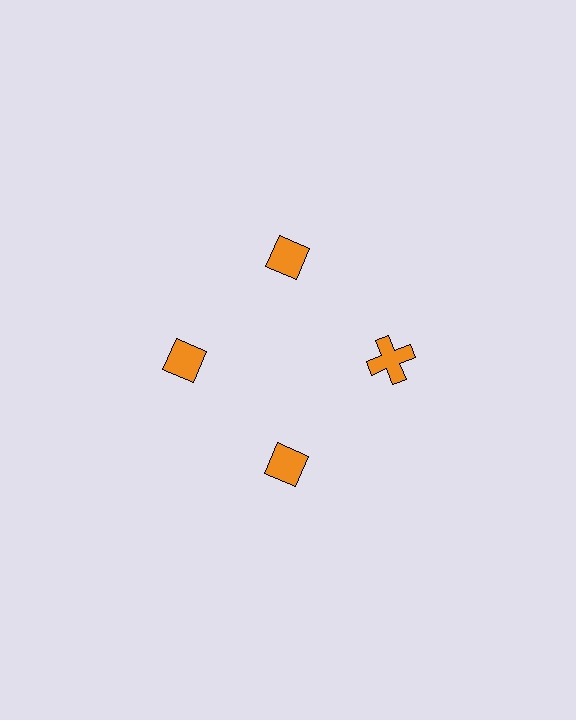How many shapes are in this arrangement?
There are 4 shapes arranged in a ring pattern.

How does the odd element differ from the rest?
It has a different shape: cross instead of diamond.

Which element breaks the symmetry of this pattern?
The orange cross at roughly the 3 o'clock position breaks the symmetry. All other shapes are orange diamonds.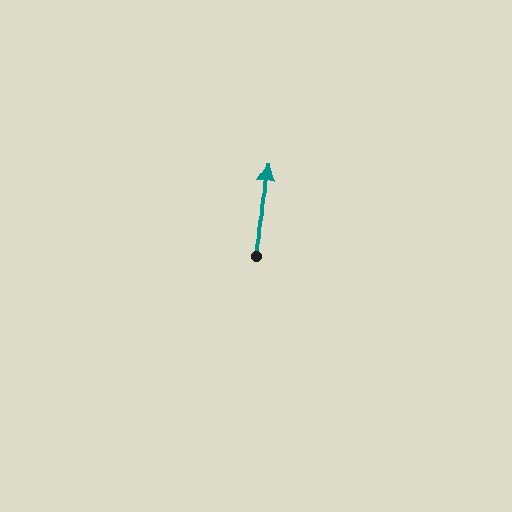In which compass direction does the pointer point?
North.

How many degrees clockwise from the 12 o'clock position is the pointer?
Approximately 5 degrees.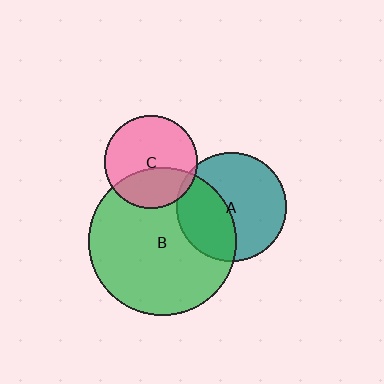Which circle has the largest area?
Circle B (green).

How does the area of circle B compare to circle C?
Approximately 2.5 times.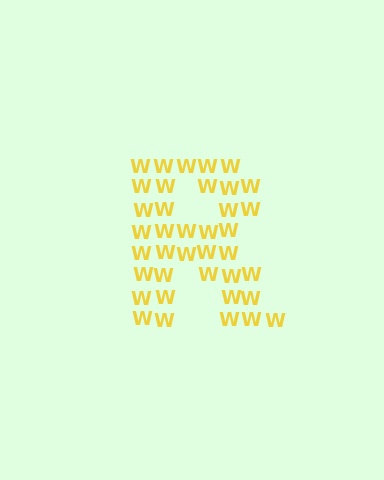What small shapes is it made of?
It is made of small letter W's.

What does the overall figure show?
The overall figure shows the letter R.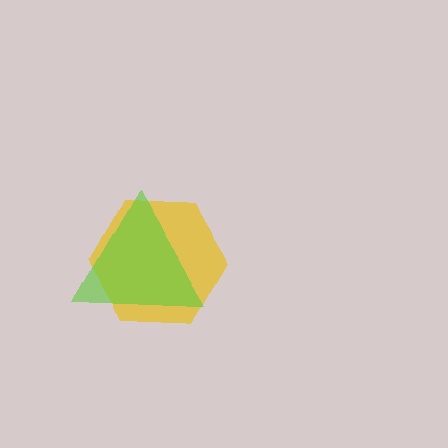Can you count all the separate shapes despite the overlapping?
Yes, there are 2 separate shapes.